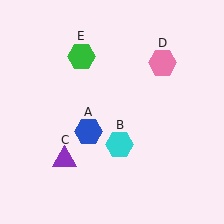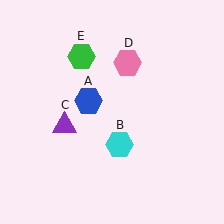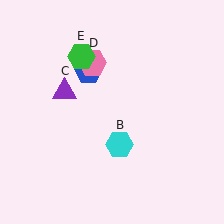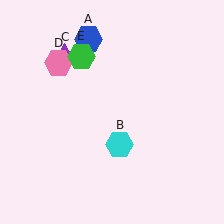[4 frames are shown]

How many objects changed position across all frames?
3 objects changed position: blue hexagon (object A), purple triangle (object C), pink hexagon (object D).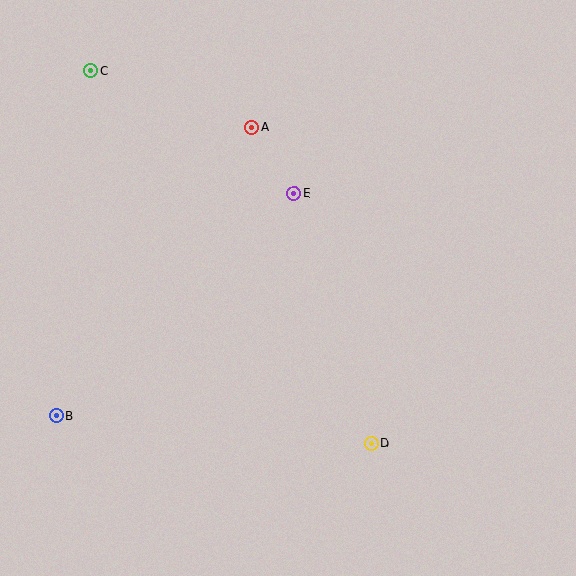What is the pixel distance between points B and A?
The distance between B and A is 349 pixels.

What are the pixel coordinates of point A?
Point A is at (252, 127).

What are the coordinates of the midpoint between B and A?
The midpoint between B and A is at (154, 271).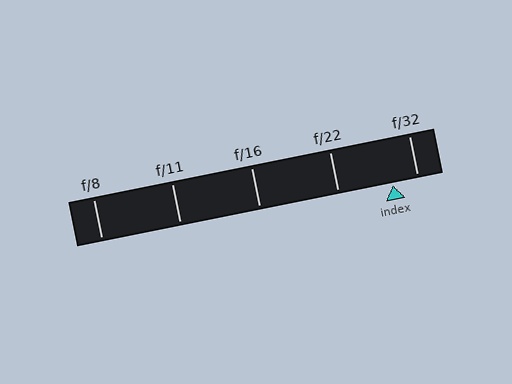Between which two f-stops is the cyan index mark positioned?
The index mark is between f/22 and f/32.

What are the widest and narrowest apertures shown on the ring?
The widest aperture shown is f/8 and the narrowest is f/32.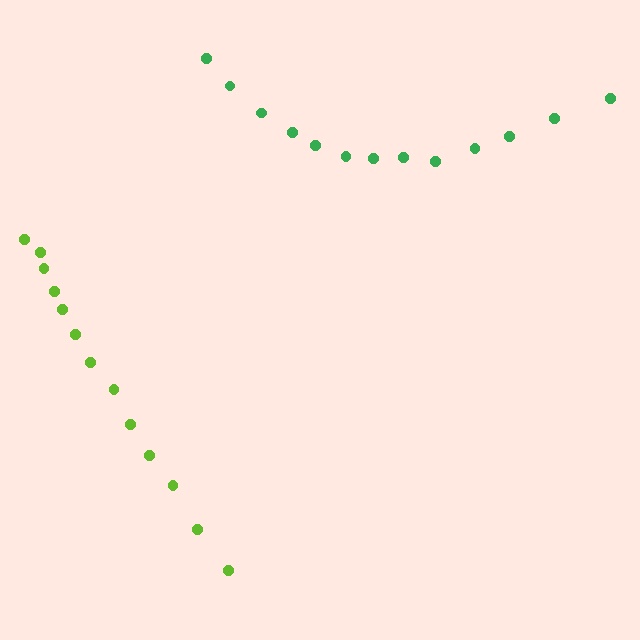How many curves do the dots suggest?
There are 2 distinct paths.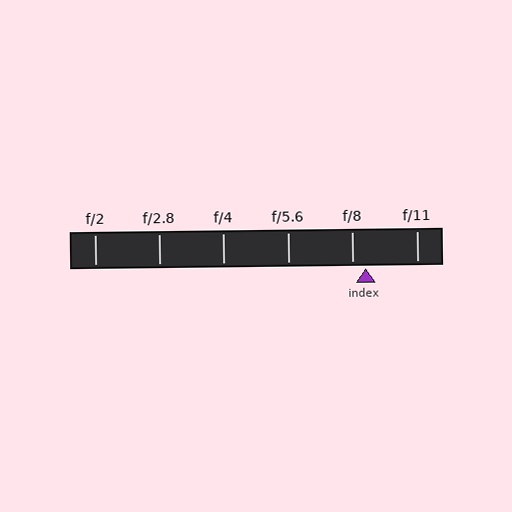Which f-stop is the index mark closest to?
The index mark is closest to f/8.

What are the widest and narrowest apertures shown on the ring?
The widest aperture shown is f/2 and the narrowest is f/11.